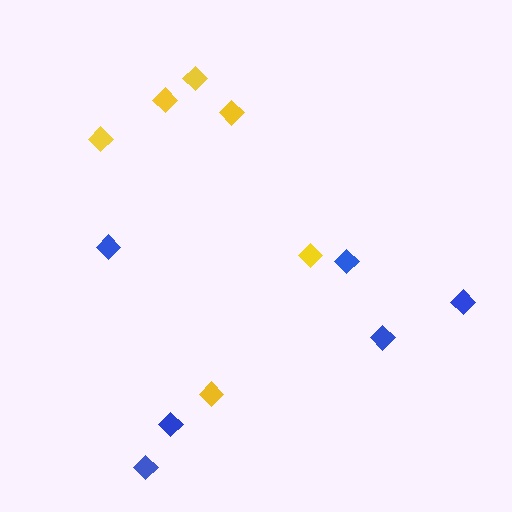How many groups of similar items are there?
There are 2 groups: one group of blue diamonds (6) and one group of yellow diamonds (6).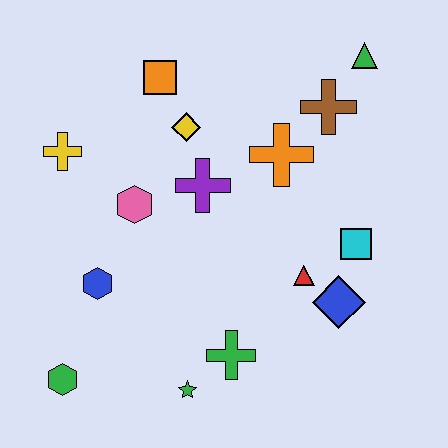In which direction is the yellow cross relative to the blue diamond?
The yellow cross is to the left of the blue diamond.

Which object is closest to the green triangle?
The brown cross is closest to the green triangle.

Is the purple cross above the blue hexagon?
Yes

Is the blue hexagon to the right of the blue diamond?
No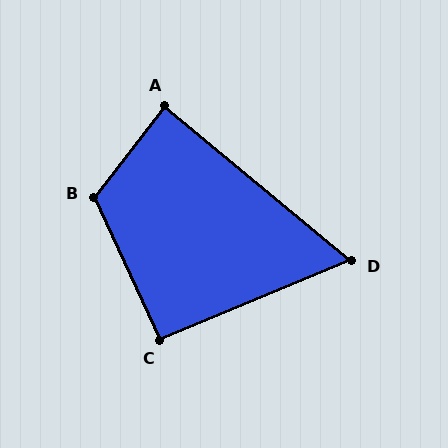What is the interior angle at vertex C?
Approximately 92 degrees (approximately right).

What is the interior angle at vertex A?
Approximately 88 degrees (approximately right).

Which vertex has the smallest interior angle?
D, at approximately 62 degrees.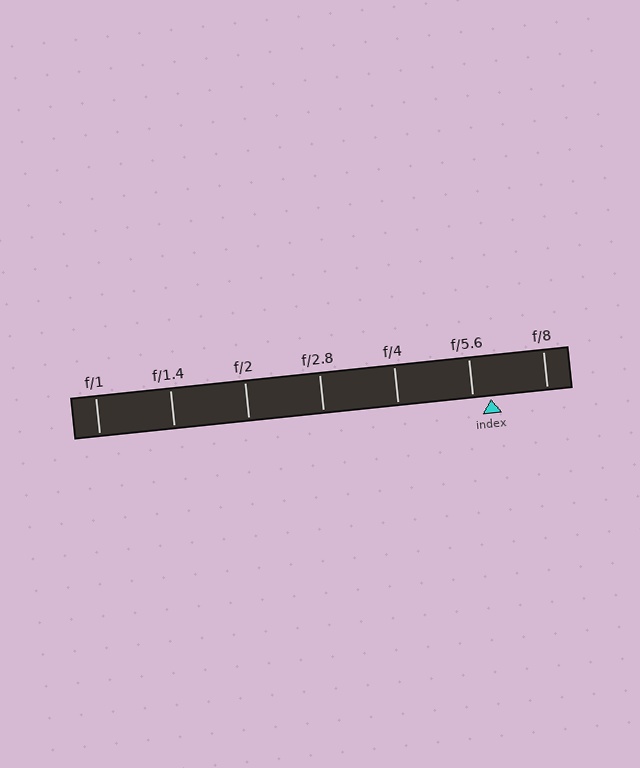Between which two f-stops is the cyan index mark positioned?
The index mark is between f/5.6 and f/8.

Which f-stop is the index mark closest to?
The index mark is closest to f/5.6.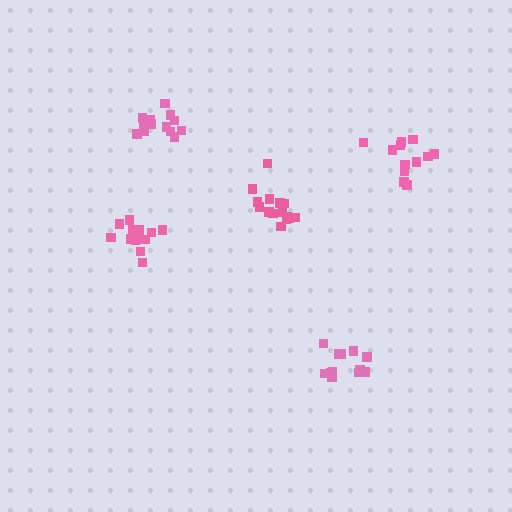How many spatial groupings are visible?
There are 5 spatial groupings.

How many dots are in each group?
Group 1: 15 dots, Group 2: 13 dots, Group 3: 13 dots, Group 4: 12 dots, Group 5: 13 dots (66 total).